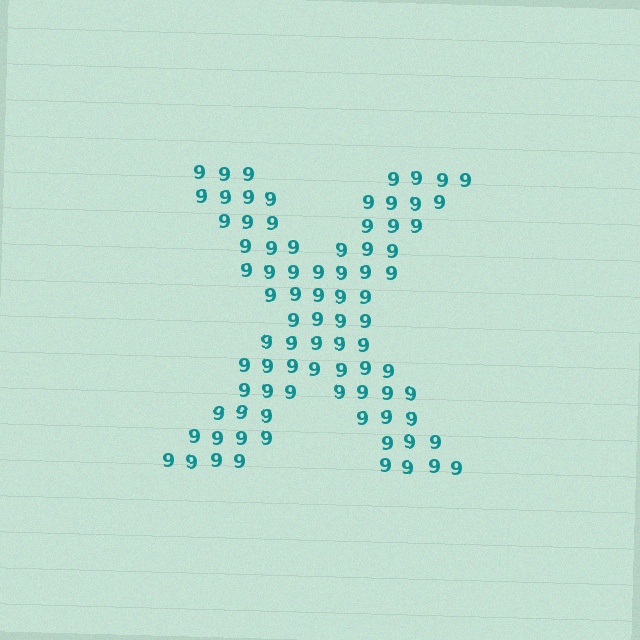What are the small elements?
The small elements are digit 9's.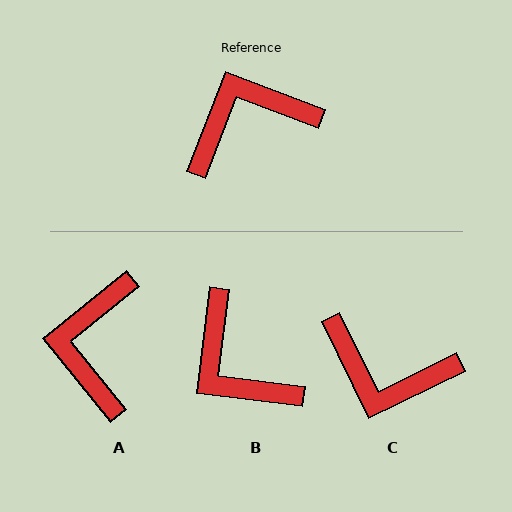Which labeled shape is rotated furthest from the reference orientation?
C, about 137 degrees away.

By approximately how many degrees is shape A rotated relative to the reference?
Approximately 60 degrees counter-clockwise.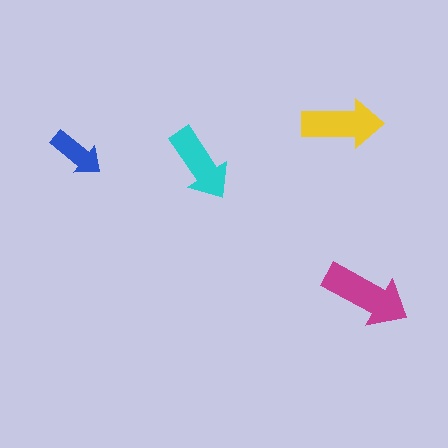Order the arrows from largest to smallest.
the magenta one, the yellow one, the cyan one, the blue one.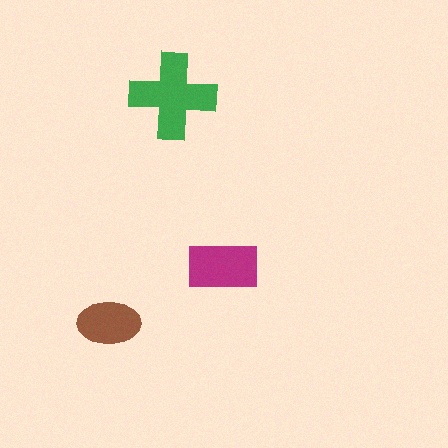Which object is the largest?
The green cross.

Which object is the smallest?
The brown ellipse.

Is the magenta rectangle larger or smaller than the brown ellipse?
Larger.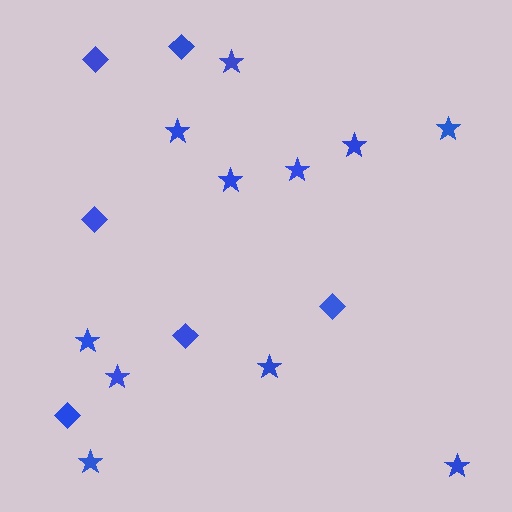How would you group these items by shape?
There are 2 groups: one group of diamonds (6) and one group of stars (11).